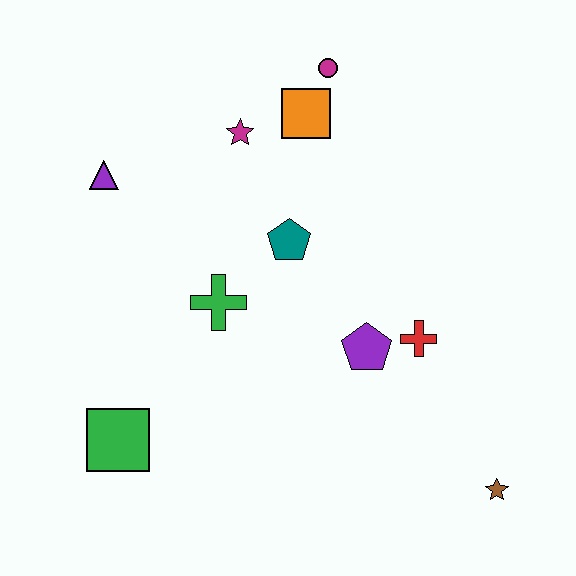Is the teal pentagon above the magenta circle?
No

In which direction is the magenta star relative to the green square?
The magenta star is above the green square.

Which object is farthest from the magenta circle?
The brown star is farthest from the magenta circle.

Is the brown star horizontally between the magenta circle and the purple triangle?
No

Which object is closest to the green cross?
The teal pentagon is closest to the green cross.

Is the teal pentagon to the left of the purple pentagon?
Yes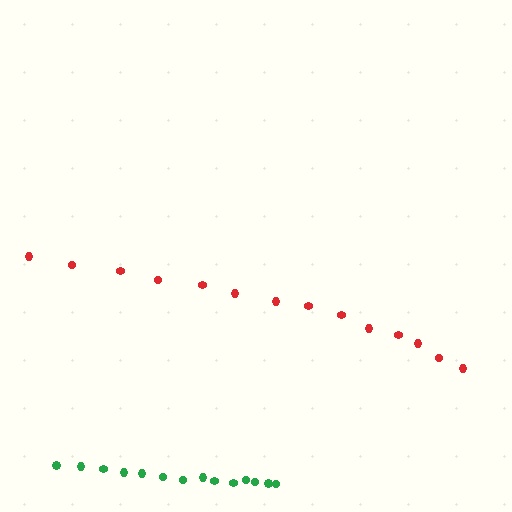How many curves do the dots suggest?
There are 2 distinct paths.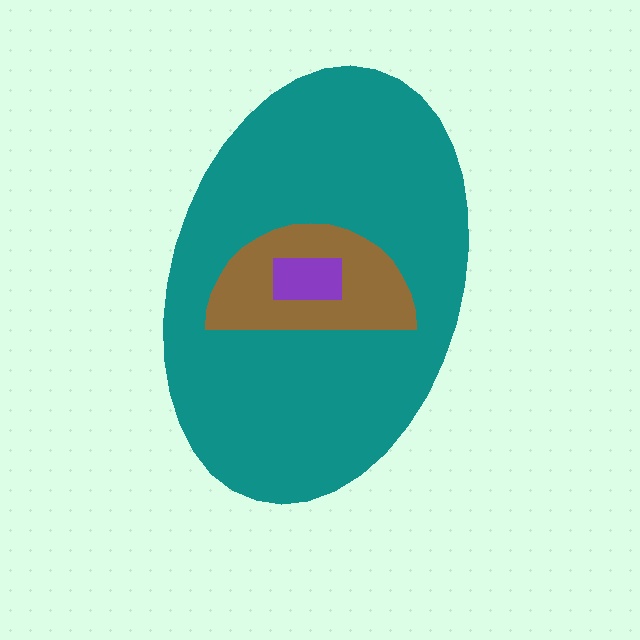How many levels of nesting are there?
3.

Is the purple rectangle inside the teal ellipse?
Yes.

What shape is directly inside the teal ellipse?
The brown semicircle.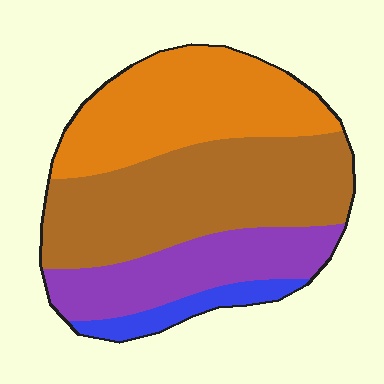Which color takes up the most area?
Brown, at roughly 40%.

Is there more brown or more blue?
Brown.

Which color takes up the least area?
Blue, at roughly 5%.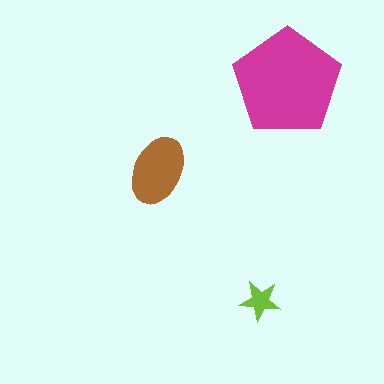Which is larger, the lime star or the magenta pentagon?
The magenta pentagon.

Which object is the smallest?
The lime star.